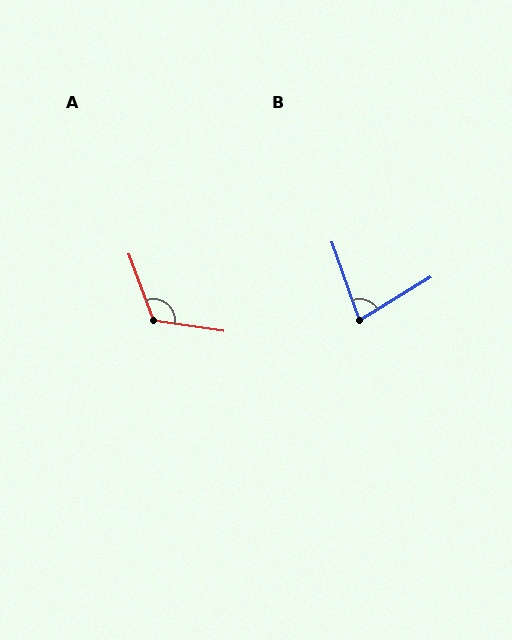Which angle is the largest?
A, at approximately 119 degrees.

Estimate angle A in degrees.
Approximately 119 degrees.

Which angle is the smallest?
B, at approximately 78 degrees.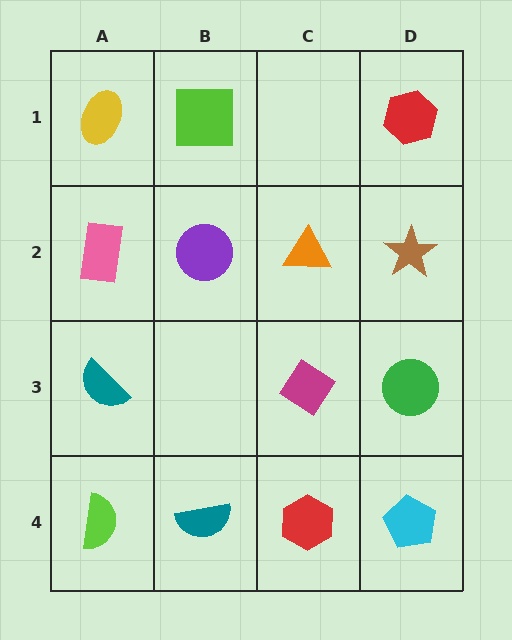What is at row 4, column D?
A cyan pentagon.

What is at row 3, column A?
A teal semicircle.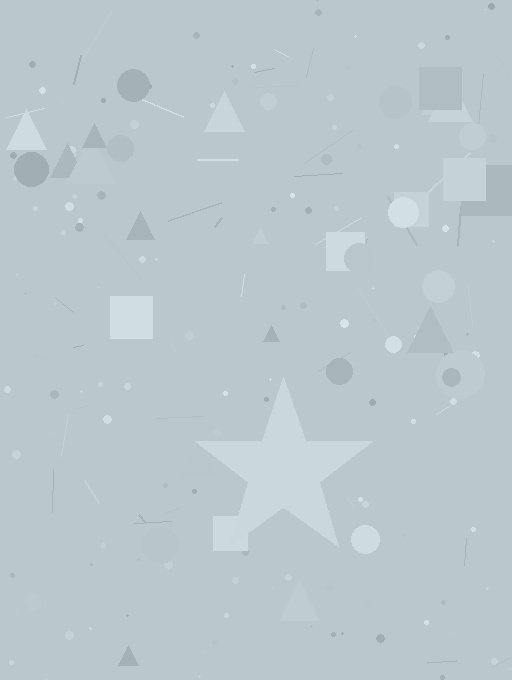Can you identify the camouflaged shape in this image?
The camouflaged shape is a star.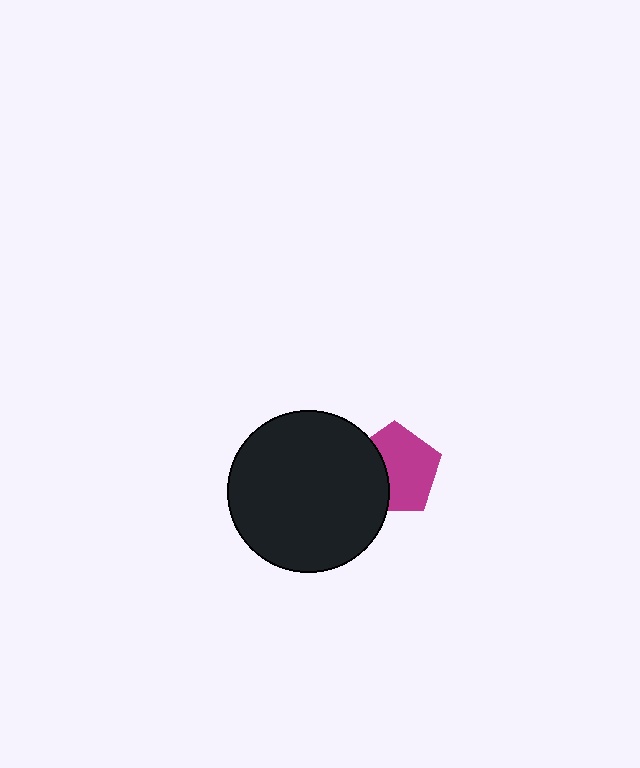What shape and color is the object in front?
The object in front is a black circle.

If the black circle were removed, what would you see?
You would see the complete magenta pentagon.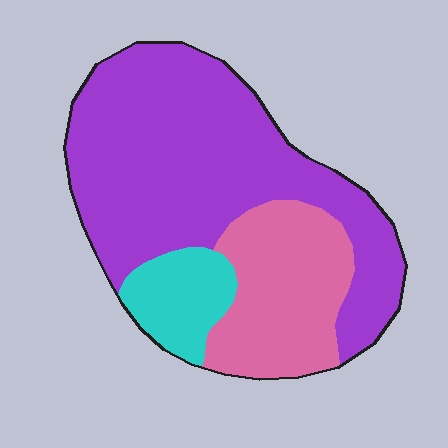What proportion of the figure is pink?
Pink covers roughly 25% of the figure.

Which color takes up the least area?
Cyan, at roughly 10%.